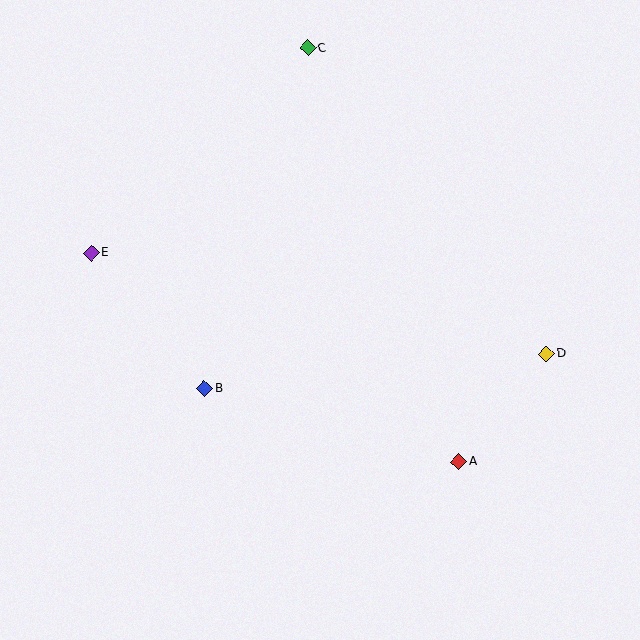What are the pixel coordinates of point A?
Point A is at (459, 462).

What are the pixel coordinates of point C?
Point C is at (308, 48).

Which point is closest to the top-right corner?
Point C is closest to the top-right corner.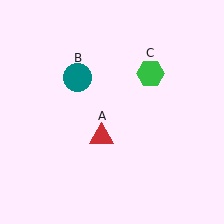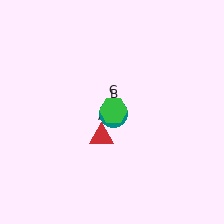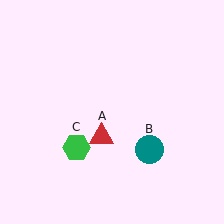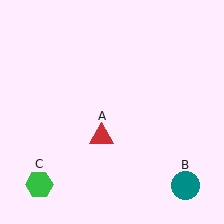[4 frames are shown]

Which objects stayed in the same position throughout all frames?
Red triangle (object A) remained stationary.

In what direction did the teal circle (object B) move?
The teal circle (object B) moved down and to the right.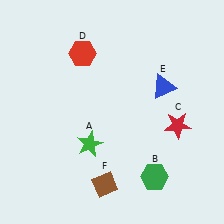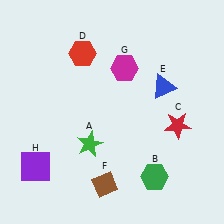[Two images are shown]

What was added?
A magenta hexagon (G), a purple square (H) were added in Image 2.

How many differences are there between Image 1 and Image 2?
There are 2 differences between the two images.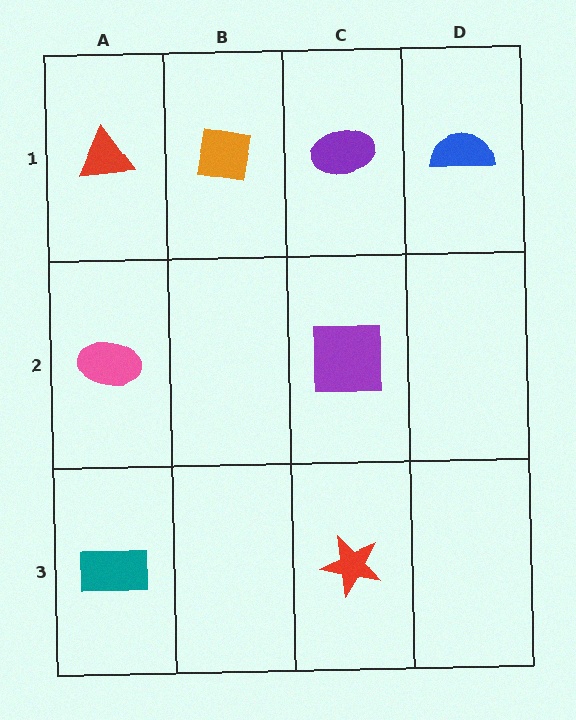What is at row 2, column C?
A purple square.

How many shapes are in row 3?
2 shapes.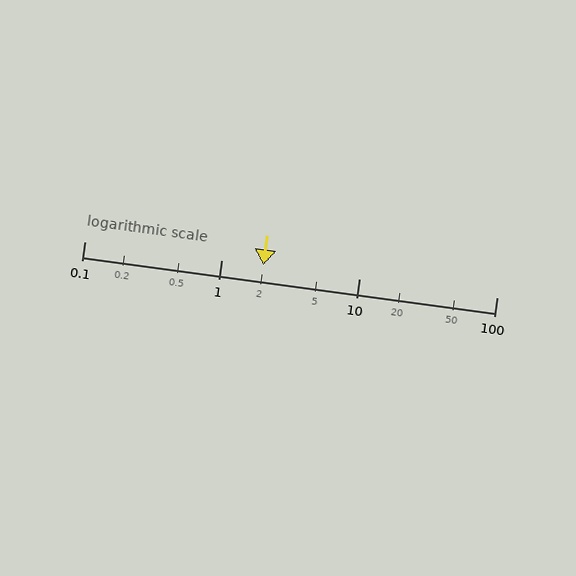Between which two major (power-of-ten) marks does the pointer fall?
The pointer is between 1 and 10.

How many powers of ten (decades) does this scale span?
The scale spans 3 decades, from 0.1 to 100.